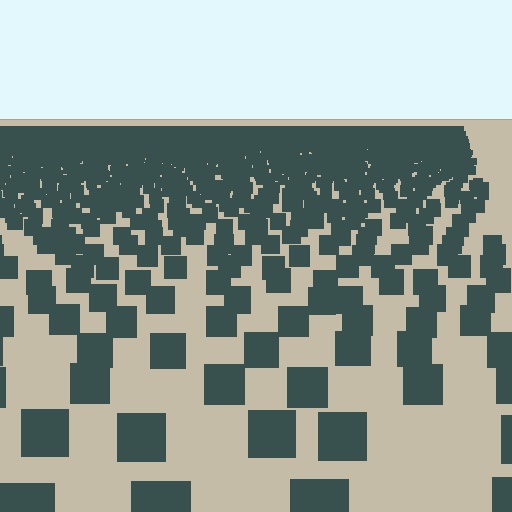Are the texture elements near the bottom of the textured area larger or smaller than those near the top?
Larger. Near the bottom, elements are closer to the viewer and appear at a bigger on-screen size.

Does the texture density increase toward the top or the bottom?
Density increases toward the top.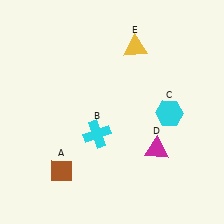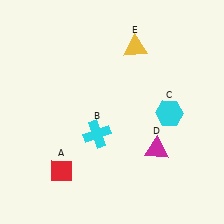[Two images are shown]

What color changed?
The diamond (A) changed from brown in Image 1 to red in Image 2.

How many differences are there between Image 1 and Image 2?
There is 1 difference between the two images.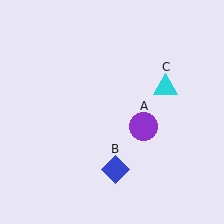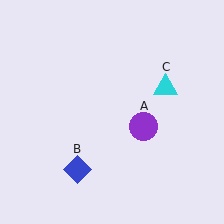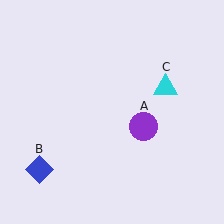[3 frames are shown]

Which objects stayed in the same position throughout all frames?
Purple circle (object A) and cyan triangle (object C) remained stationary.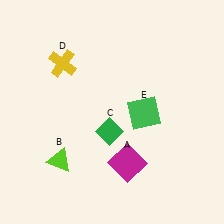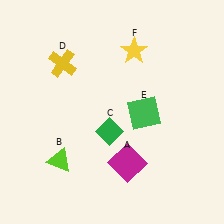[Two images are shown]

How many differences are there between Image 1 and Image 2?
There is 1 difference between the two images.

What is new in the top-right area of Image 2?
A yellow star (F) was added in the top-right area of Image 2.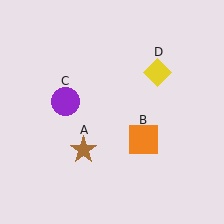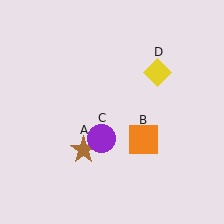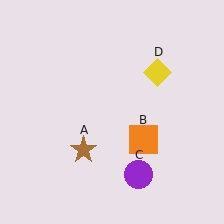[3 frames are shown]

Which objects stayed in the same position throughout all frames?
Brown star (object A) and orange square (object B) and yellow diamond (object D) remained stationary.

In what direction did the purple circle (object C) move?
The purple circle (object C) moved down and to the right.